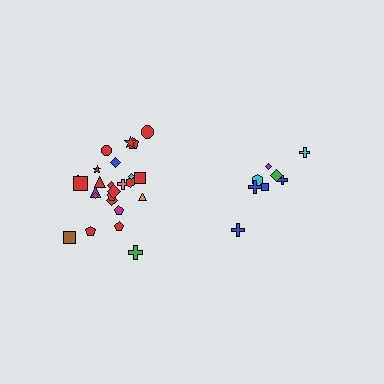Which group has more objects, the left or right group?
The left group.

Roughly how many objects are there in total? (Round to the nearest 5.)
Roughly 35 objects in total.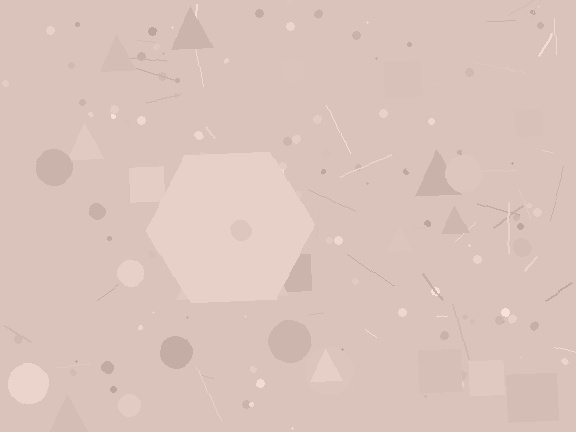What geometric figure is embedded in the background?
A hexagon is embedded in the background.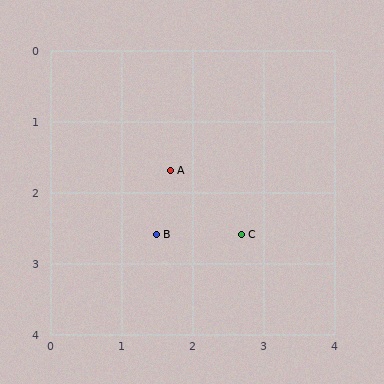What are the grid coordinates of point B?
Point B is at approximately (1.5, 2.6).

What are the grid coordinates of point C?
Point C is at approximately (2.7, 2.6).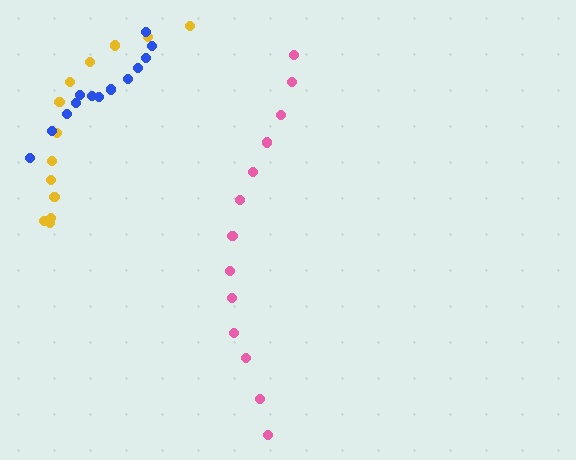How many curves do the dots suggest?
There are 3 distinct paths.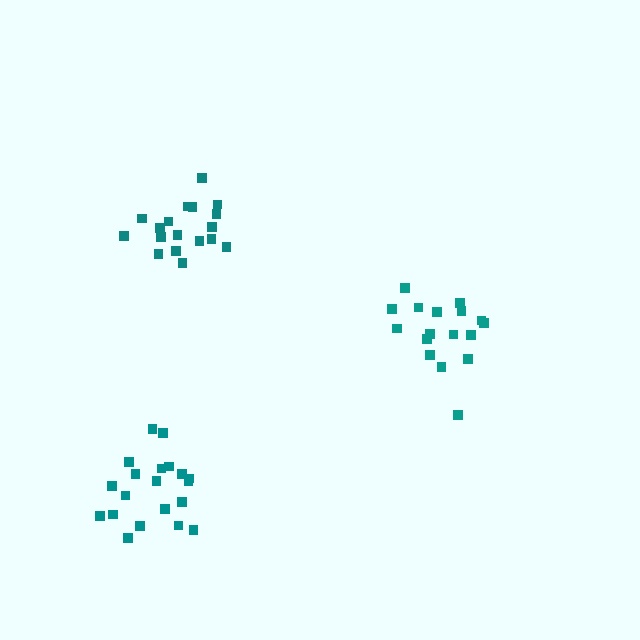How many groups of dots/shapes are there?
There are 3 groups.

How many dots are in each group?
Group 1: 18 dots, Group 2: 17 dots, Group 3: 20 dots (55 total).